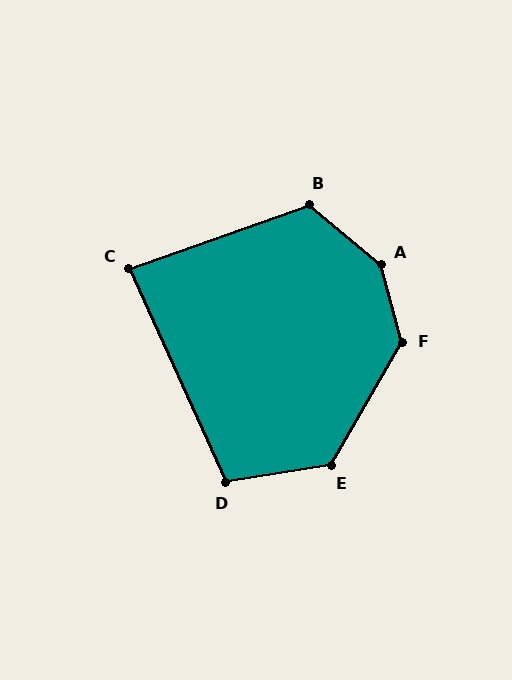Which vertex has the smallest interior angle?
C, at approximately 85 degrees.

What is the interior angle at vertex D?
Approximately 105 degrees (obtuse).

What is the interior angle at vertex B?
Approximately 120 degrees (obtuse).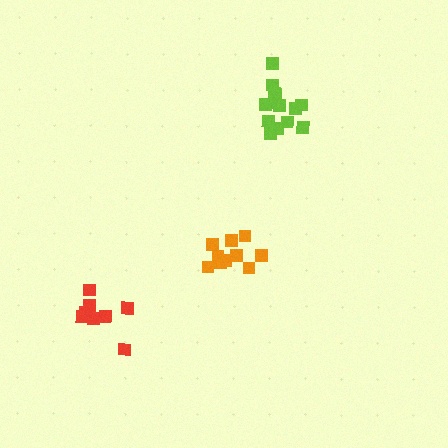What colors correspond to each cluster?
The clusters are colored: lime, orange, red.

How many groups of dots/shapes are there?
There are 3 groups.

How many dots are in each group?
Group 1: 14 dots, Group 2: 10 dots, Group 3: 8 dots (32 total).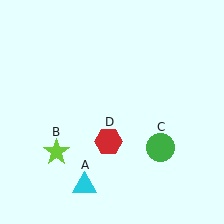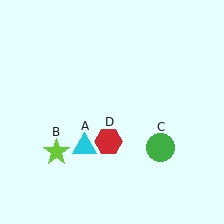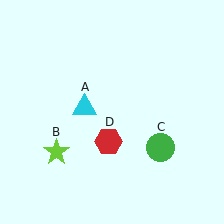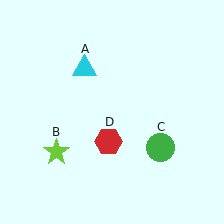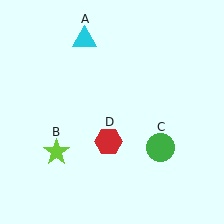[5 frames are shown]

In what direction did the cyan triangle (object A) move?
The cyan triangle (object A) moved up.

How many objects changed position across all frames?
1 object changed position: cyan triangle (object A).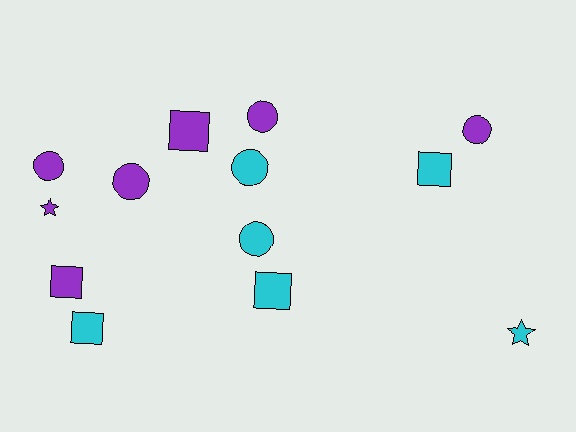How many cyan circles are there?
There are 2 cyan circles.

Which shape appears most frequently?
Circle, with 6 objects.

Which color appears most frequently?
Purple, with 7 objects.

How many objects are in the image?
There are 13 objects.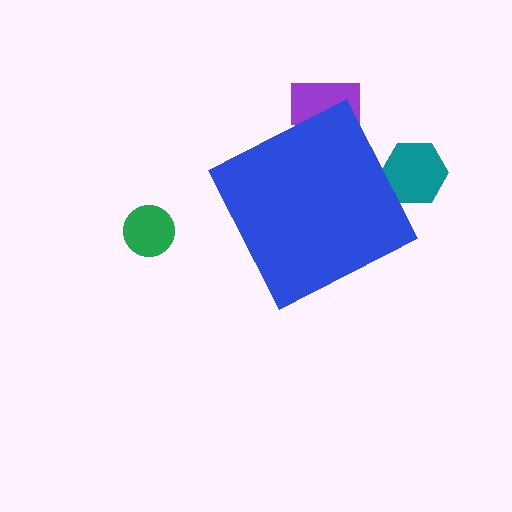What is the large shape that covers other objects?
A blue diamond.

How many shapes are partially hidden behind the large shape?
2 shapes are partially hidden.